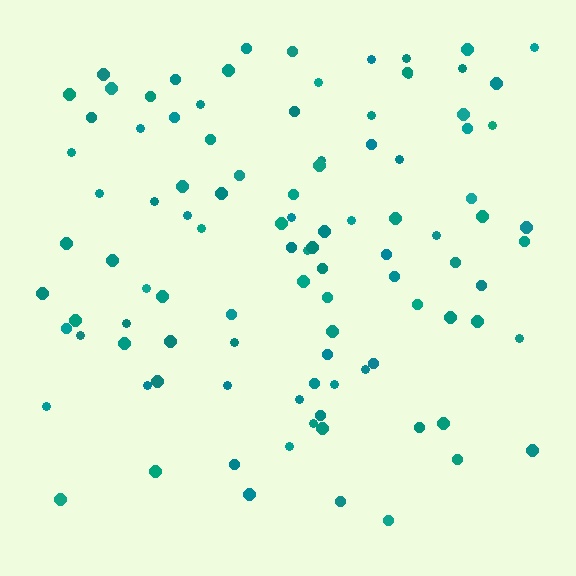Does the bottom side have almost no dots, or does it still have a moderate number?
Still a moderate number, just noticeably fewer than the top.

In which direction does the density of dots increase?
From bottom to top, with the top side densest.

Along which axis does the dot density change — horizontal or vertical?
Vertical.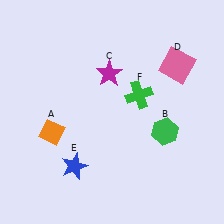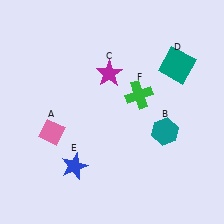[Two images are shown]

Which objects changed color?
A changed from orange to pink. B changed from green to teal. D changed from pink to teal.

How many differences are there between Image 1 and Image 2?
There are 3 differences between the two images.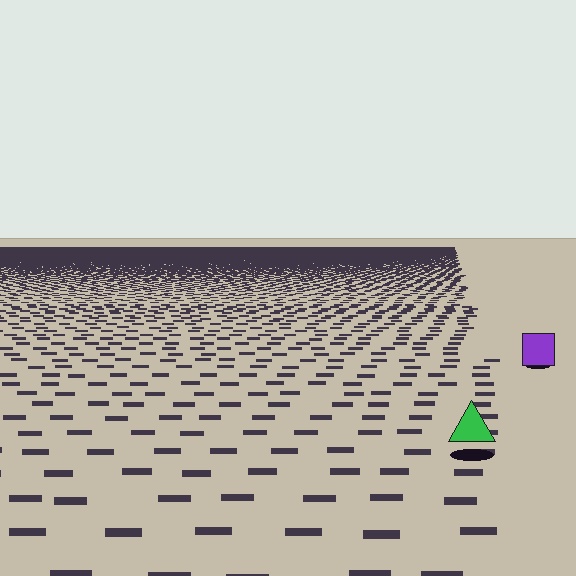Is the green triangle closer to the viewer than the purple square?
Yes. The green triangle is closer — you can tell from the texture gradient: the ground texture is coarser near it.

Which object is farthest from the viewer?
The purple square is farthest from the viewer. It appears smaller and the ground texture around it is denser.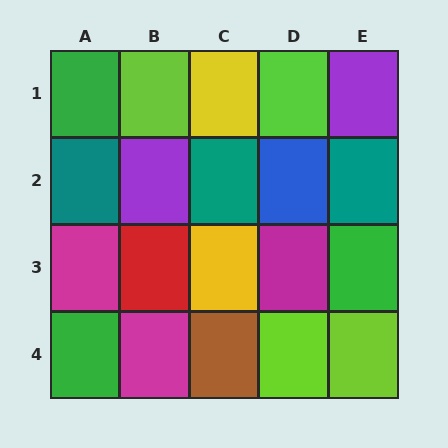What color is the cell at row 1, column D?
Lime.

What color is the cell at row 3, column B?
Red.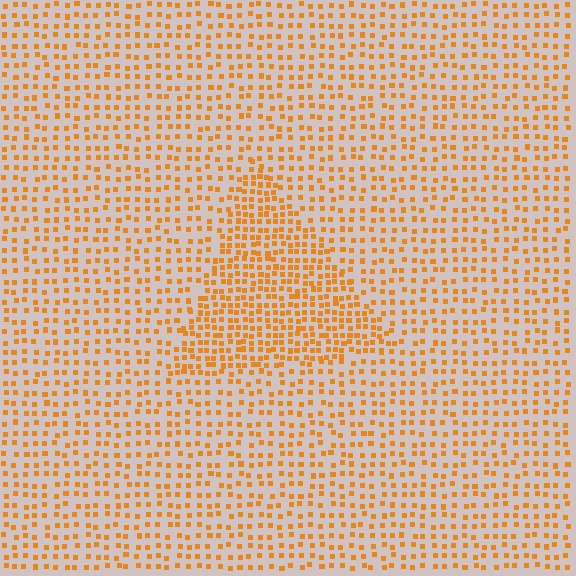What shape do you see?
I see a triangle.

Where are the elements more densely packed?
The elements are more densely packed inside the triangle boundary.